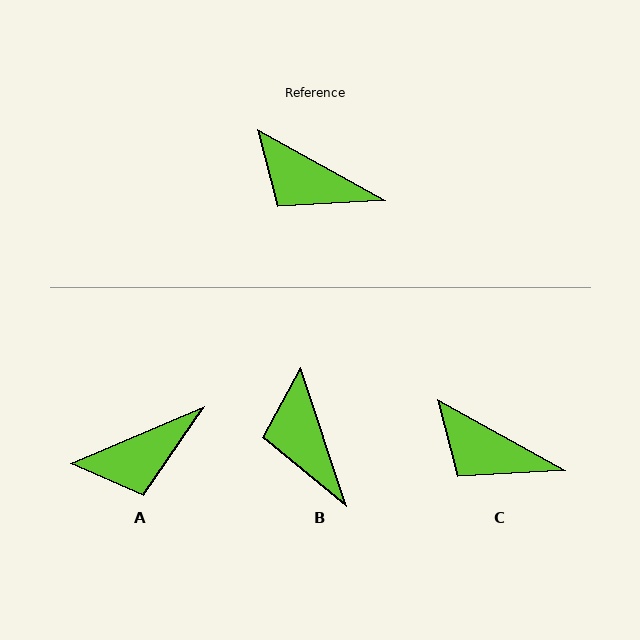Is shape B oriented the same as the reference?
No, it is off by about 43 degrees.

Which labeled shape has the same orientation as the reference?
C.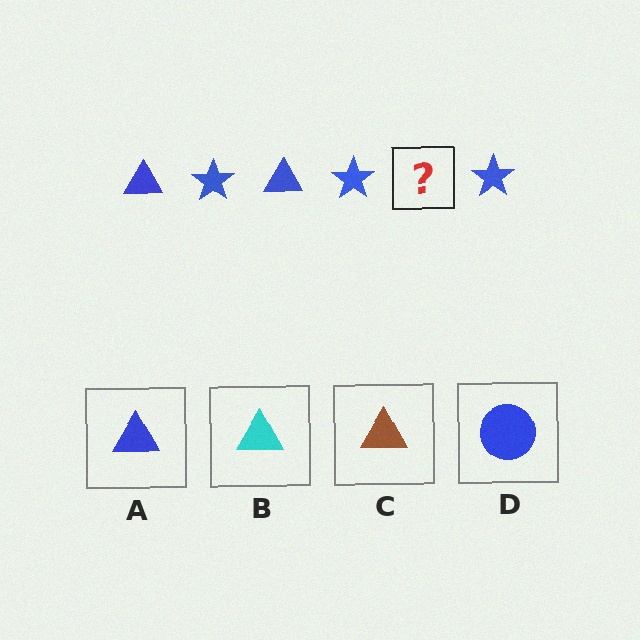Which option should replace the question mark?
Option A.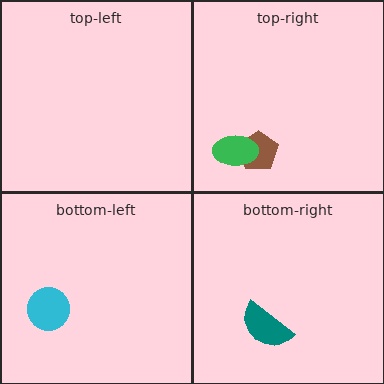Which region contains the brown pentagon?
The top-right region.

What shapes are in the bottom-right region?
The teal semicircle.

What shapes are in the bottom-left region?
The cyan circle.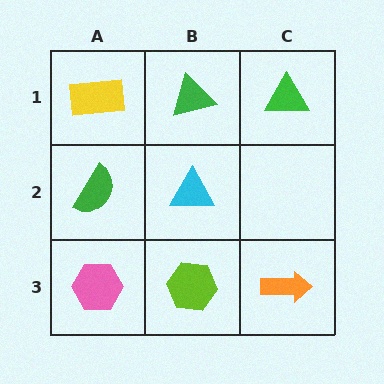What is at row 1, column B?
A green triangle.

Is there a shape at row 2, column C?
No, that cell is empty.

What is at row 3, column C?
An orange arrow.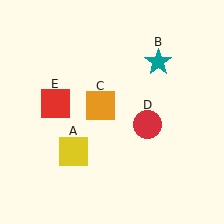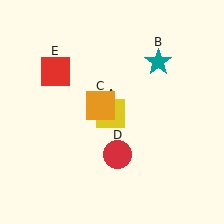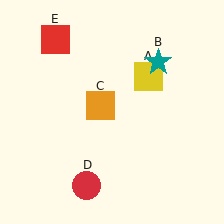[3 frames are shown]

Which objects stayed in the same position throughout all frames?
Teal star (object B) and orange square (object C) remained stationary.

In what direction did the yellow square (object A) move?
The yellow square (object A) moved up and to the right.